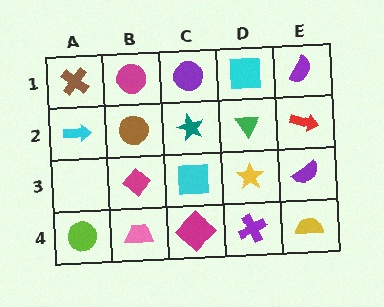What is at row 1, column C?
A purple circle.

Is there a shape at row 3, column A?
No, that cell is empty.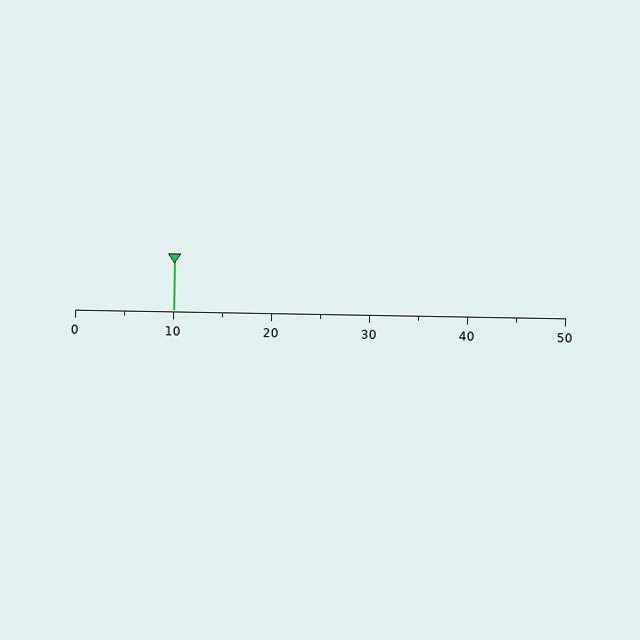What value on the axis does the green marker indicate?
The marker indicates approximately 10.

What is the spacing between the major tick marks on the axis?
The major ticks are spaced 10 apart.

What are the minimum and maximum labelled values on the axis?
The axis runs from 0 to 50.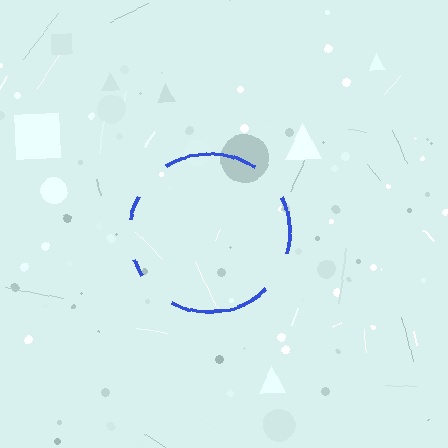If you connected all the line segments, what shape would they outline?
They would outline a circle.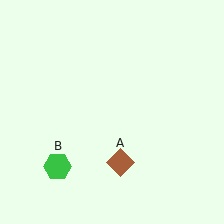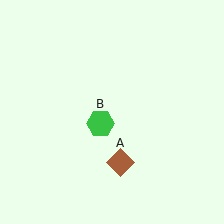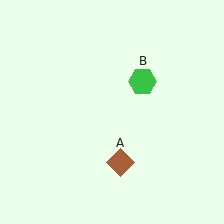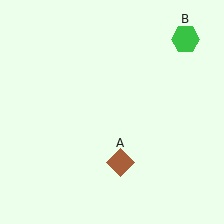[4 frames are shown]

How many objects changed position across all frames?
1 object changed position: green hexagon (object B).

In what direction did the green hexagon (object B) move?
The green hexagon (object B) moved up and to the right.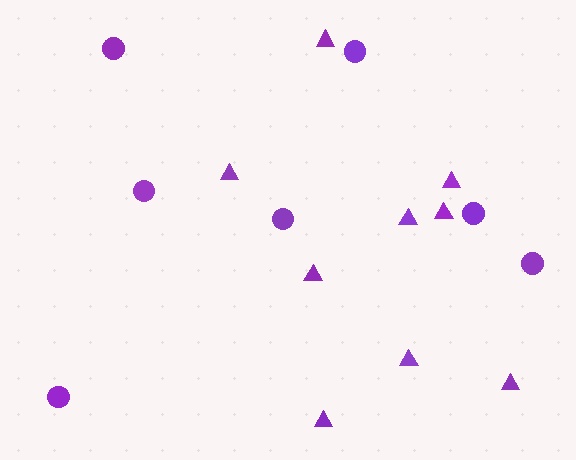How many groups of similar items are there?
There are 2 groups: one group of circles (7) and one group of triangles (9).